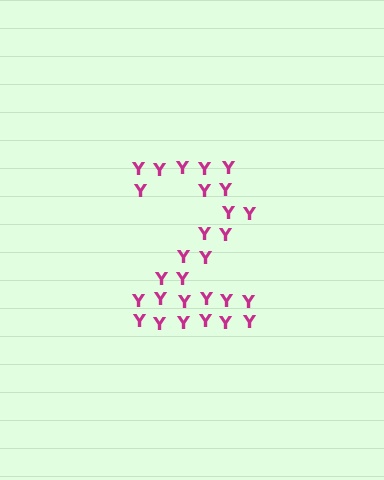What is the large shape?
The large shape is the digit 2.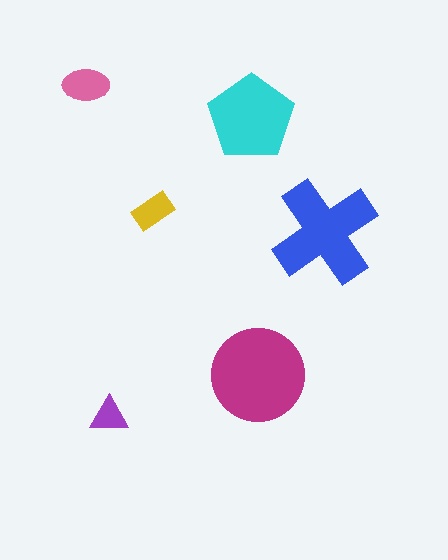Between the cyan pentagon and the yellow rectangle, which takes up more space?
The cyan pentagon.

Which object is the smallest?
The purple triangle.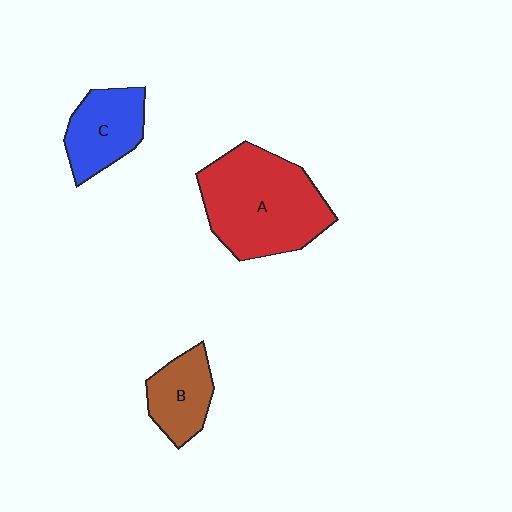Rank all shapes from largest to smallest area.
From largest to smallest: A (red), C (blue), B (brown).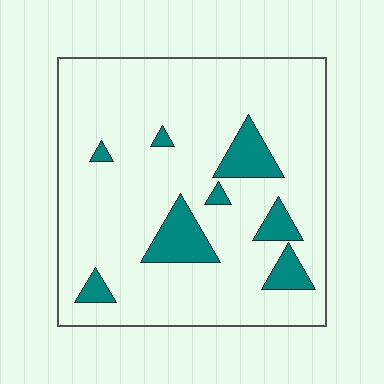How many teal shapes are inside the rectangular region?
8.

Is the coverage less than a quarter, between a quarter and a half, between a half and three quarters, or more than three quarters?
Less than a quarter.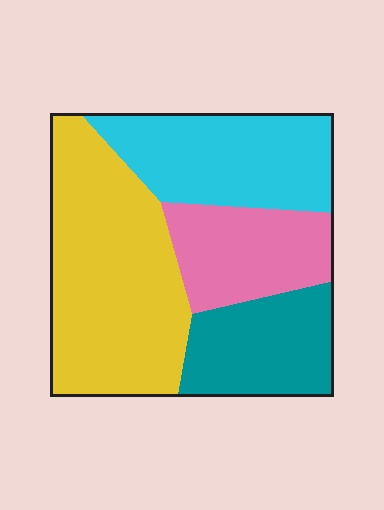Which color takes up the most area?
Yellow, at roughly 40%.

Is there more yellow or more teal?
Yellow.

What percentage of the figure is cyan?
Cyan covers about 25% of the figure.